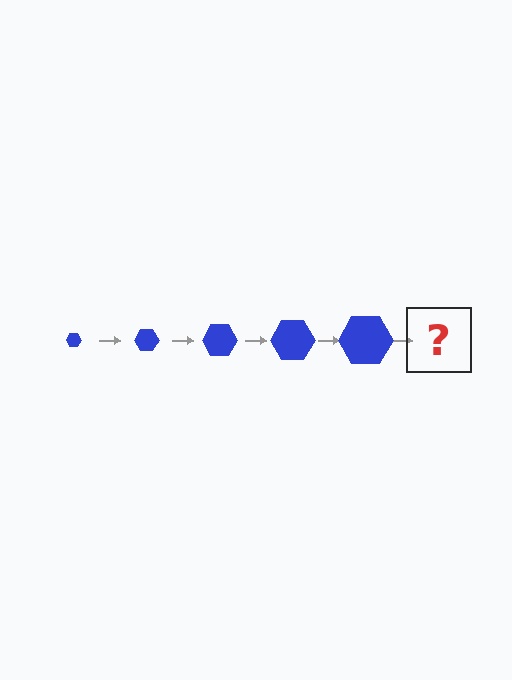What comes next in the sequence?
The next element should be a blue hexagon, larger than the previous one.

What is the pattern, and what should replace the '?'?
The pattern is that the hexagon gets progressively larger each step. The '?' should be a blue hexagon, larger than the previous one.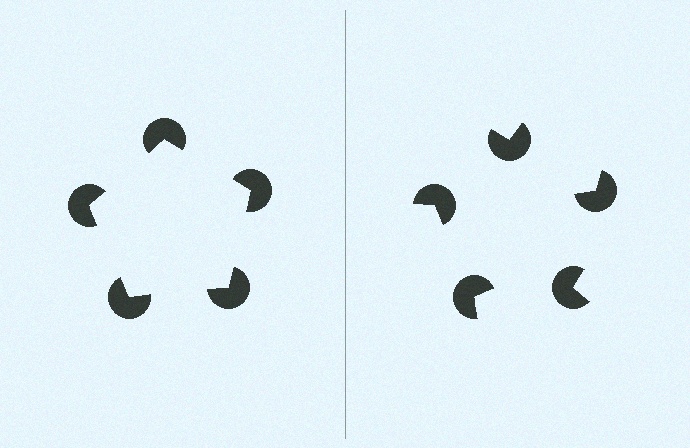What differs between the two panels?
The pac-man discs are positioned identically on both sides; only the wedge orientations differ. On the left they align to a pentagon; on the right they are misaligned.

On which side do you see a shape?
An illusory pentagon appears on the left side. On the right side the wedge cuts are rotated, so no coherent shape forms.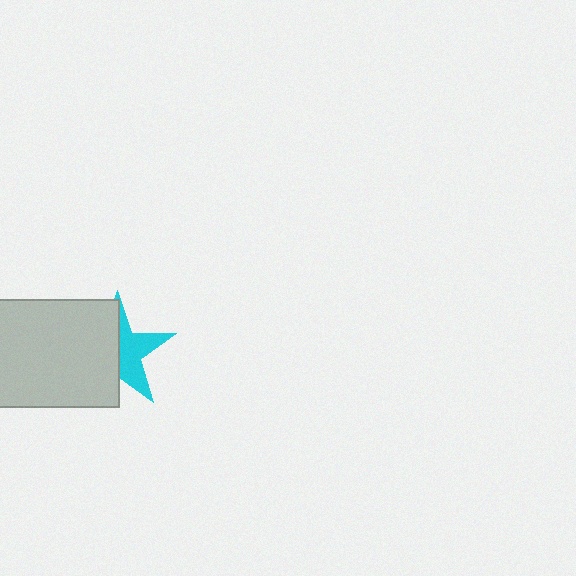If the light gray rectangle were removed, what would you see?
You would see the complete cyan star.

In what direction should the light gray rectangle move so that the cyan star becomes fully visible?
The light gray rectangle should move left. That is the shortest direction to clear the overlap and leave the cyan star fully visible.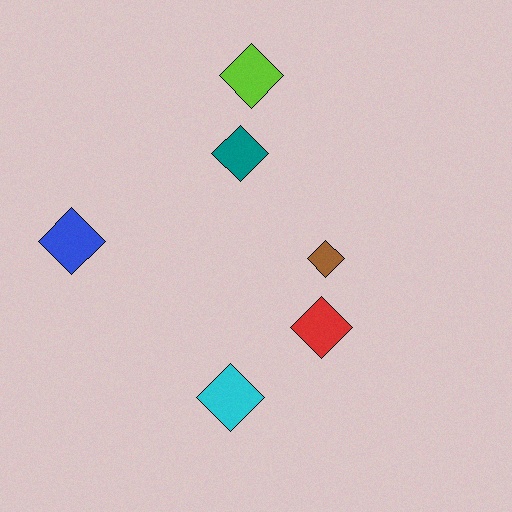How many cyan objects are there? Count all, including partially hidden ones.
There is 1 cyan object.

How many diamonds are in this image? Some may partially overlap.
There are 6 diamonds.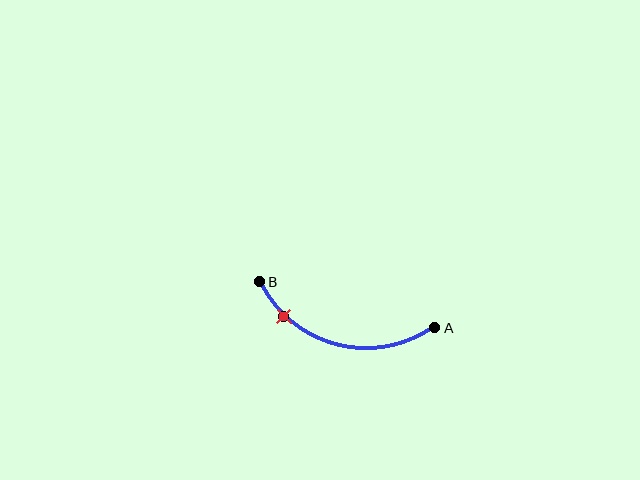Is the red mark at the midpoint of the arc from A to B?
No. The red mark lies on the arc but is closer to endpoint B. The arc midpoint would be at the point on the curve equidistant along the arc from both A and B.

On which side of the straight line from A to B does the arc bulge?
The arc bulges below the straight line connecting A and B.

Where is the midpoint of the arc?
The arc midpoint is the point on the curve farthest from the straight line joining A and B. It sits below that line.